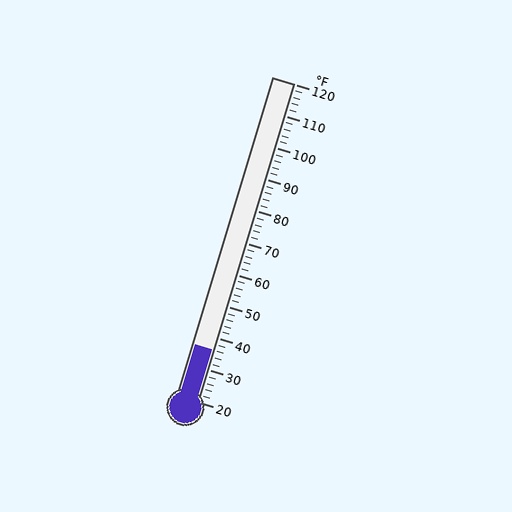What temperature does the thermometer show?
The thermometer shows approximately 36°F.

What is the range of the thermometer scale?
The thermometer scale ranges from 20°F to 120°F.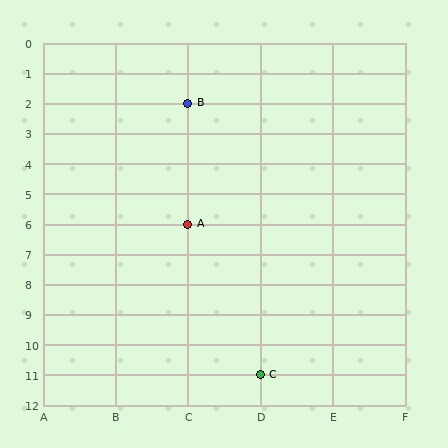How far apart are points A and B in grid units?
Points A and B are 4 rows apart.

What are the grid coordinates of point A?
Point A is at grid coordinates (C, 6).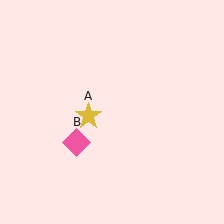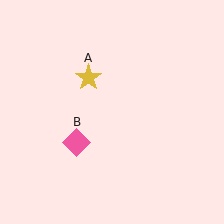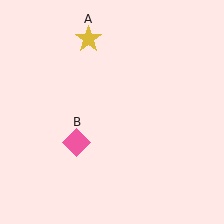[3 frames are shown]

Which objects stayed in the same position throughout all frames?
Pink diamond (object B) remained stationary.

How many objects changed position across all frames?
1 object changed position: yellow star (object A).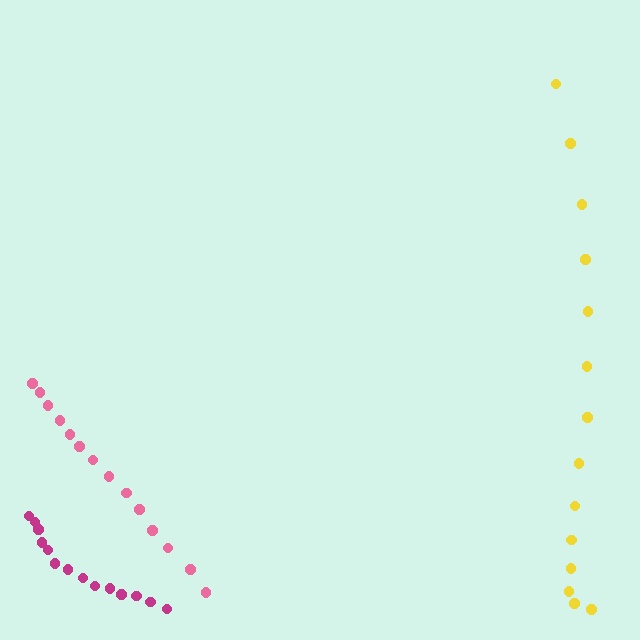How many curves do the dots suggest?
There are 3 distinct paths.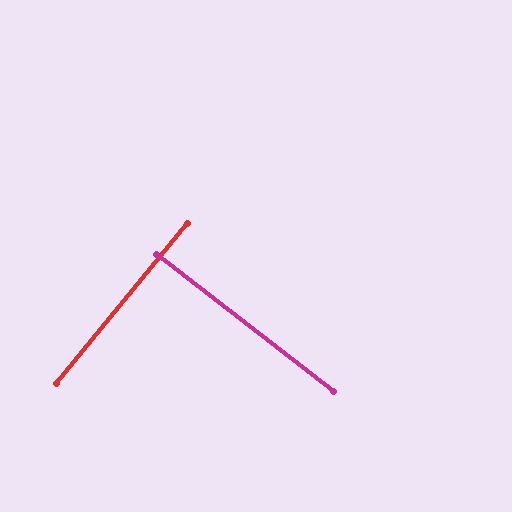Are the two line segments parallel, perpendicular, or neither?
Perpendicular — they meet at approximately 89°.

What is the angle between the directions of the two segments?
Approximately 89 degrees.